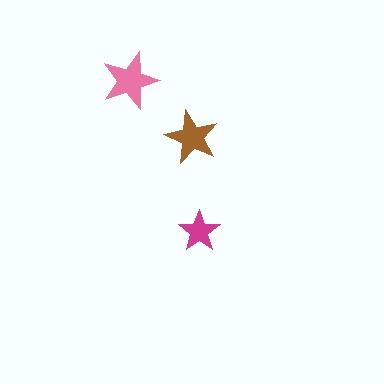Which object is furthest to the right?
The magenta star is rightmost.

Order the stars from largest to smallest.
the pink one, the brown one, the magenta one.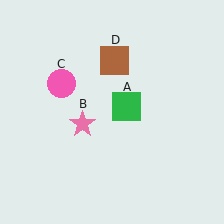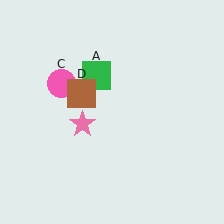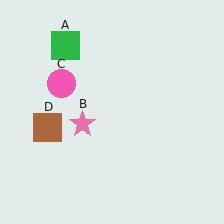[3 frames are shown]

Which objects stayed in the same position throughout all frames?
Pink star (object B) and pink circle (object C) remained stationary.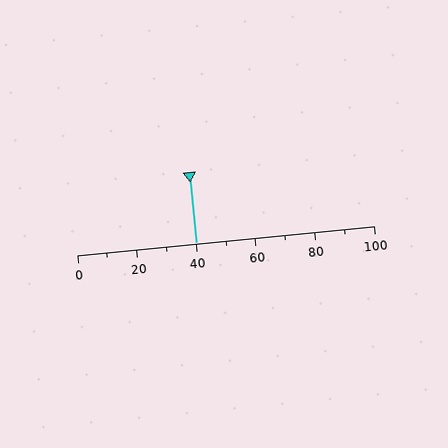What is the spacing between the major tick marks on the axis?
The major ticks are spaced 20 apart.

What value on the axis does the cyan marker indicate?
The marker indicates approximately 40.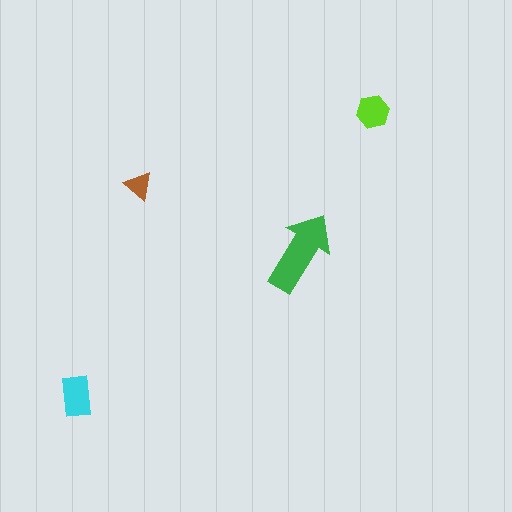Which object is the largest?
The green arrow.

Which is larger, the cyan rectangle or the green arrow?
The green arrow.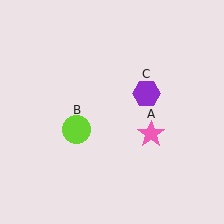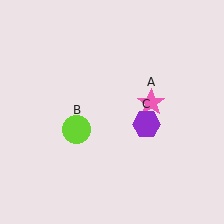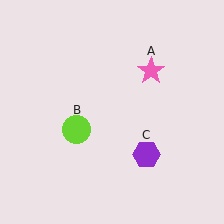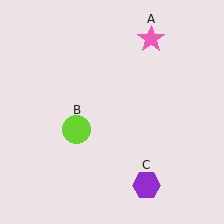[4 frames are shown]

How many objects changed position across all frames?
2 objects changed position: pink star (object A), purple hexagon (object C).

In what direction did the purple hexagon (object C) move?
The purple hexagon (object C) moved down.